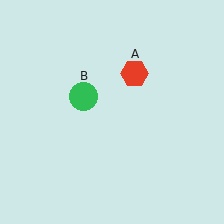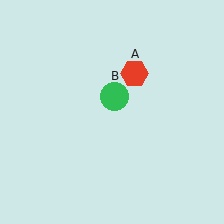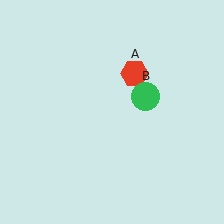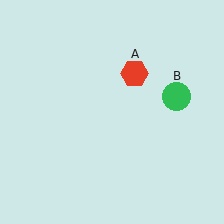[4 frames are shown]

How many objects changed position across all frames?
1 object changed position: green circle (object B).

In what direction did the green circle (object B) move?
The green circle (object B) moved right.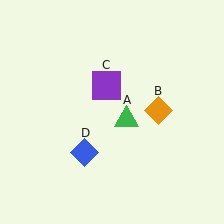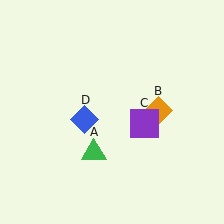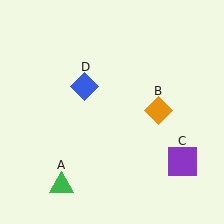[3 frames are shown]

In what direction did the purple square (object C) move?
The purple square (object C) moved down and to the right.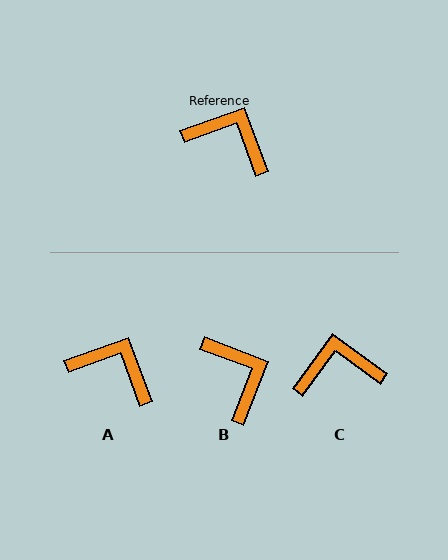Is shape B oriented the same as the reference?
No, it is off by about 41 degrees.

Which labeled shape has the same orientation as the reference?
A.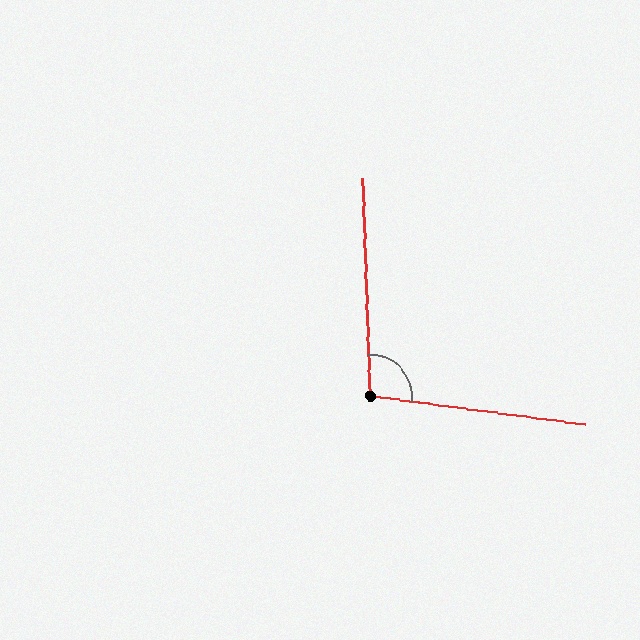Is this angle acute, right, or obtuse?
It is obtuse.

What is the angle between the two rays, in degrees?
Approximately 100 degrees.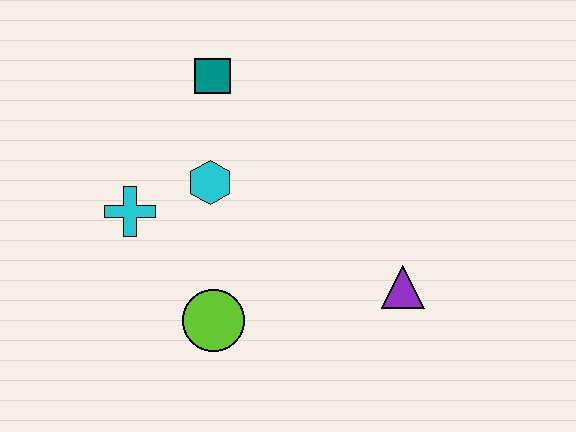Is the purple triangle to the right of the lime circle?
Yes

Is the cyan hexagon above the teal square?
No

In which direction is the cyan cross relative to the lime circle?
The cyan cross is above the lime circle.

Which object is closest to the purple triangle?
The lime circle is closest to the purple triangle.